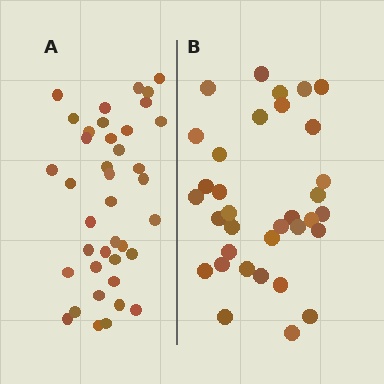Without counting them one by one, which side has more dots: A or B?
Region A (the left region) has more dots.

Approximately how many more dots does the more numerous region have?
Region A has about 5 more dots than region B.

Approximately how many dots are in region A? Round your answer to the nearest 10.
About 40 dots. (The exact count is 39, which rounds to 40.)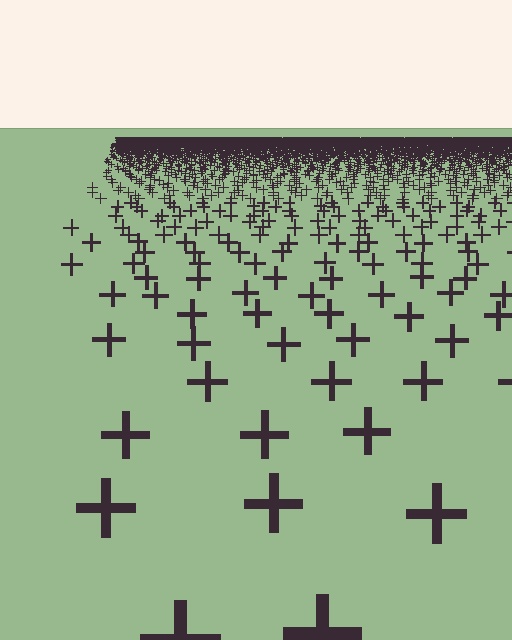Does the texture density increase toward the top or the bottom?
Density increases toward the top.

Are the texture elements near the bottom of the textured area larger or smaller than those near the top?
Larger. Near the bottom, elements are closer to the viewer and appear at a bigger on-screen size.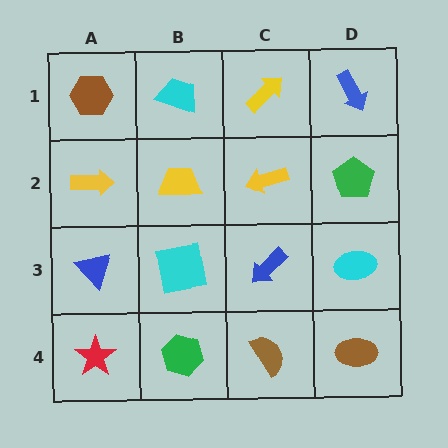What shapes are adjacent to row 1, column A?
A yellow arrow (row 2, column A), a cyan trapezoid (row 1, column B).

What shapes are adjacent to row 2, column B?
A cyan trapezoid (row 1, column B), a cyan square (row 3, column B), a yellow arrow (row 2, column A), a yellow arrow (row 2, column C).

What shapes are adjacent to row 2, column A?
A brown hexagon (row 1, column A), a blue triangle (row 3, column A), a yellow trapezoid (row 2, column B).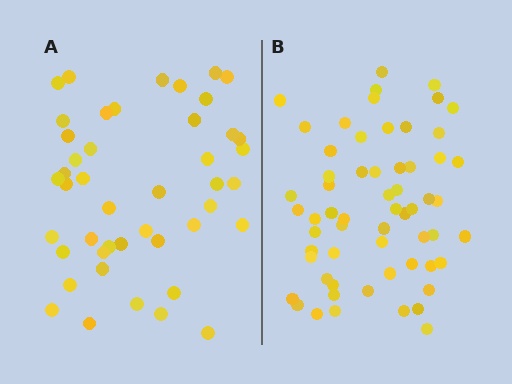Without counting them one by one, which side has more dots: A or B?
Region B (the right region) has more dots.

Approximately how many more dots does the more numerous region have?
Region B has approximately 15 more dots than region A.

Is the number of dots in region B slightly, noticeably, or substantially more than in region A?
Region B has noticeably more, but not dramatically so. The ratio is roughly 1.3 to 1.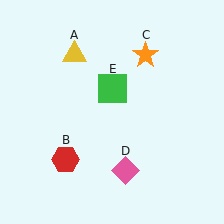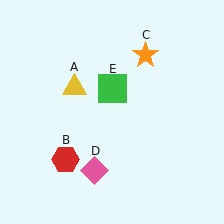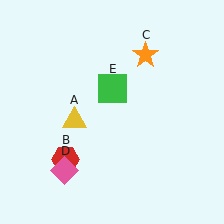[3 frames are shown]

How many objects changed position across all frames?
2 objects changed position: yellow triangle (object A), pink diamond (object D).